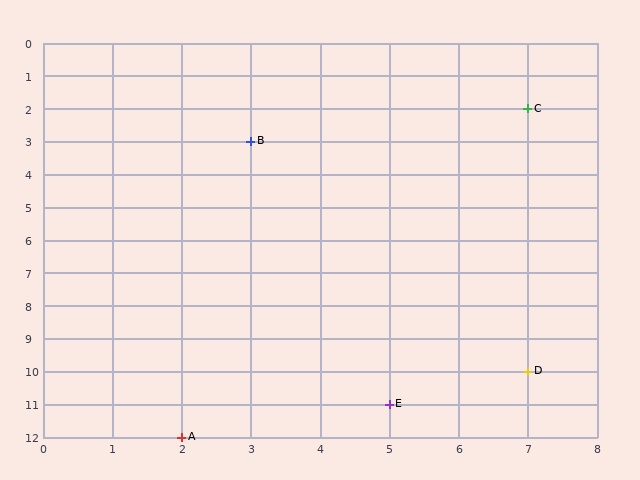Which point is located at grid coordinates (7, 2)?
Point C is at (7, 2).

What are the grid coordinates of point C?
Point C is at grid coordinates (7, 2).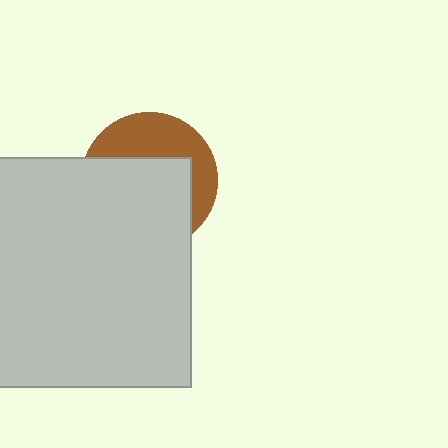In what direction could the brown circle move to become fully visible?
The brown circle could move up. That would shift it out from behind the light gray rectangle entirely.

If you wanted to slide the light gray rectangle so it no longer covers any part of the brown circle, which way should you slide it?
Slide it down — that is the most direct way to separate the two shapes.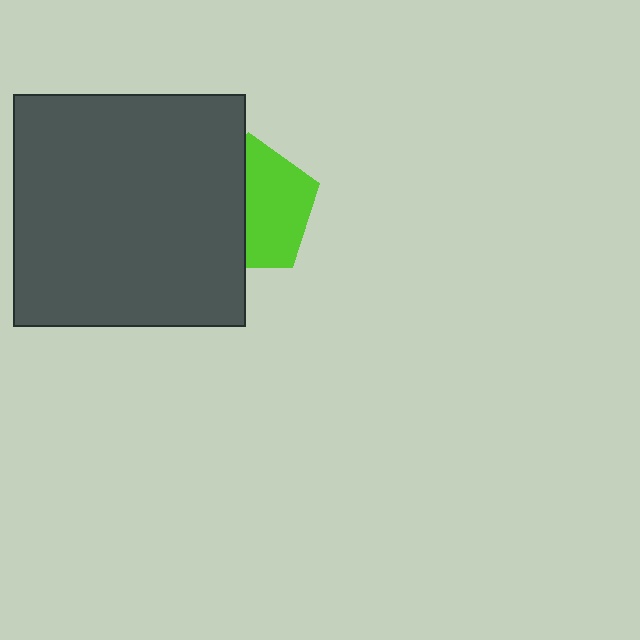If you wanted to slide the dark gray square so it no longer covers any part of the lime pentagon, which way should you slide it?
Slide it left — that is the most direct way to separate the two shapes.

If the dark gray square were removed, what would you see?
You would see the complete lime pentagon.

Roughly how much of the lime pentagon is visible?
About half of it is visible (roughly 53%).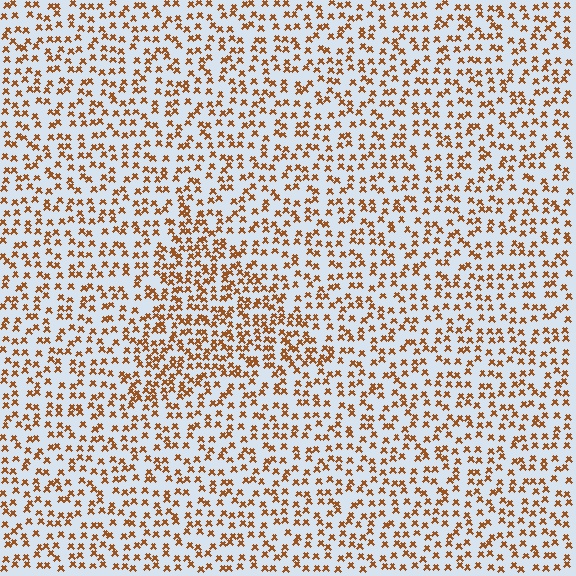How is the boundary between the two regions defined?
The boundary is defined by a change in element density (approximately 1.6x ratio). All elements are the same color, size, and shape.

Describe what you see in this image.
The image contains small brown elements arranged at two different densities. A triangle-shaped region is visible where the elements are more densely packed than the surrounding area.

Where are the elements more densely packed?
The elements are more densely packed inside the triangle boundary.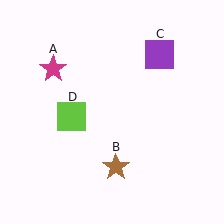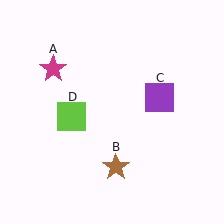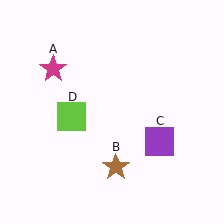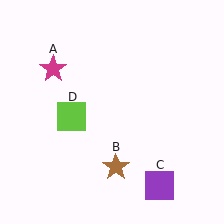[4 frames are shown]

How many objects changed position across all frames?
1 object changed position: purple square (object C).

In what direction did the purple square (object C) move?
The purple square (object C) moved down.